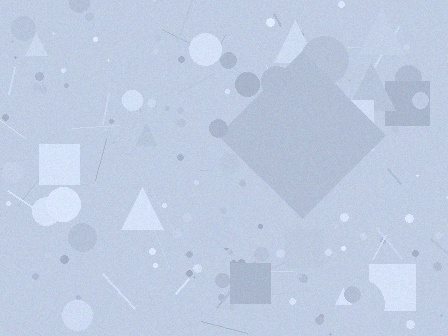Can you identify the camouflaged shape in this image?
The camouflaged shape is a diamond.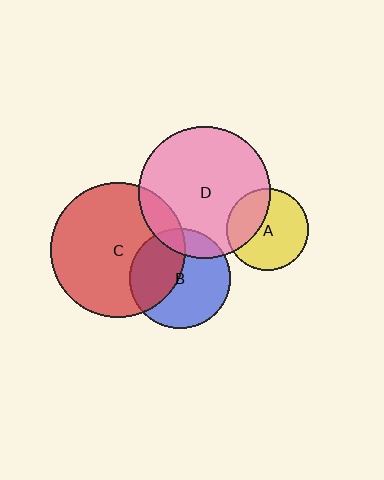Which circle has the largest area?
Circle C (red).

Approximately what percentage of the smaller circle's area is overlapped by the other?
Approximately 15%.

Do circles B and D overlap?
Yes.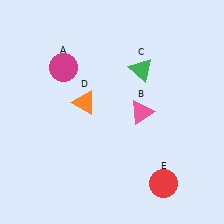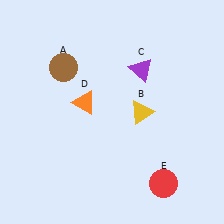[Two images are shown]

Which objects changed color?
A changed from magenta to brown. B changed from pink to yellow. C changed from green to purple.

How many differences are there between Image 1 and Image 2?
There are 3 differences between the two images.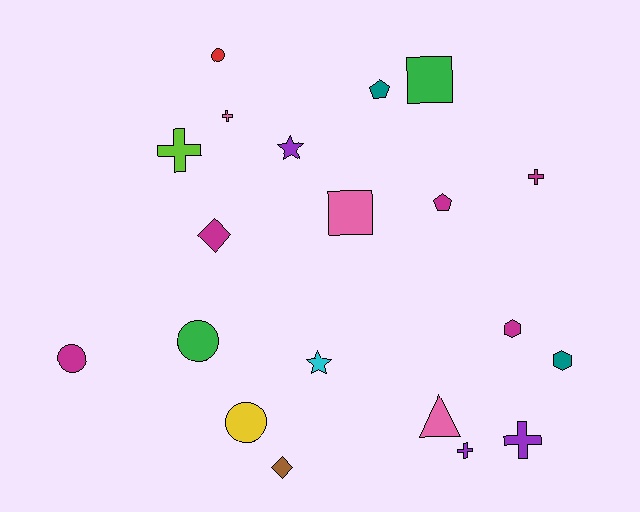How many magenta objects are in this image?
There are 5 magenta objects.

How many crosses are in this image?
There are 5 crosses.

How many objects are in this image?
There are 20 objects.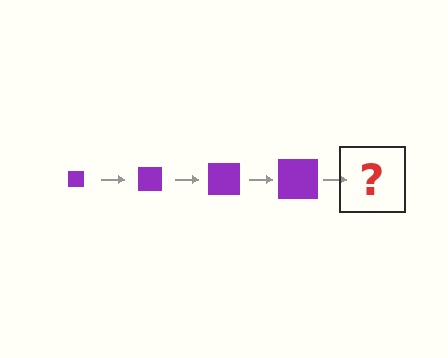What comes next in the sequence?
The next element should be a purple square, larger than the previous one.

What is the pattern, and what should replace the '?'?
The pattern is that the square gets progressively larger each step. The '?' should be a purple square, larger than the previous one.